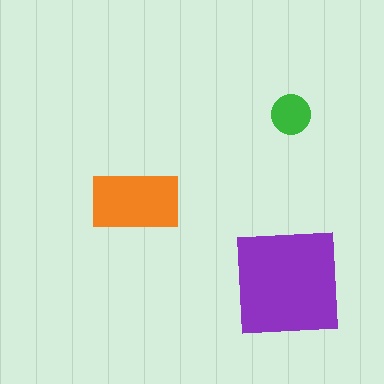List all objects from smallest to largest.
The green circle, the orange rectangle, the purple square.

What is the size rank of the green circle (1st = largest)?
3rd.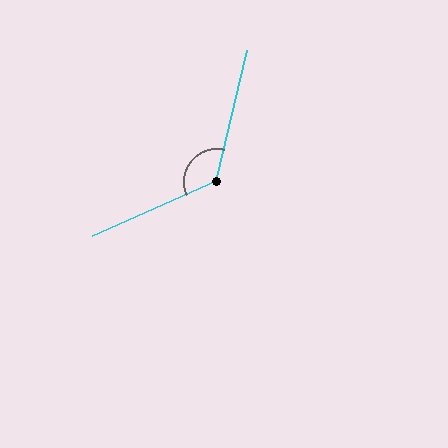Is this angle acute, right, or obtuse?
It is obtuse.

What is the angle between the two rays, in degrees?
Approximately 127 degrees.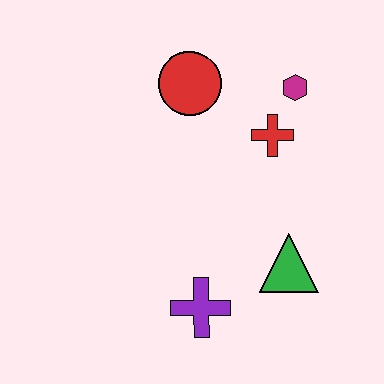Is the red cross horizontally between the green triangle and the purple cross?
Yes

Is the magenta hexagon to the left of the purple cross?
No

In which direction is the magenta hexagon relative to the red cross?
The magenta hexagon is above the red cross.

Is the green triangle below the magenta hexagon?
Yes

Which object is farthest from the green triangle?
The red circle is farthest from the green triangle.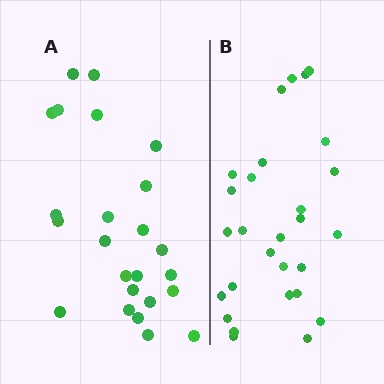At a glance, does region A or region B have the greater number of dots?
Region B (the right region) has more dots.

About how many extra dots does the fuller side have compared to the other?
Region B has about 4 more dots than region A.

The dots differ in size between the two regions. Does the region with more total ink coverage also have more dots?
No. Region A has more total ink coverage because its dots are larger, but region B actually contains more individual dots. Total area can be misleading — the number of items is what matters here.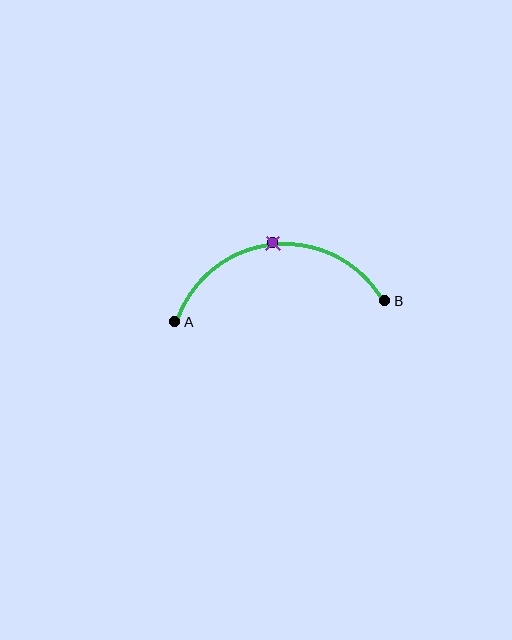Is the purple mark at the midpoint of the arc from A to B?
Yes. The purple mark lies on the arc at equal arc-length from both A and B — it is the arc midpoint.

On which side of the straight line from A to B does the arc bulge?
The arc bulges above the straight line connecting A and B.